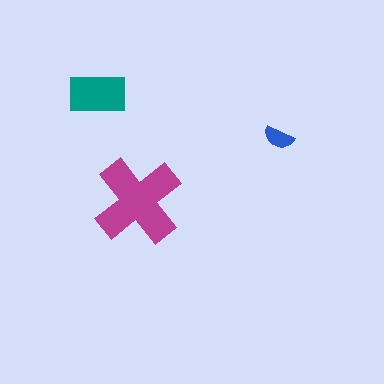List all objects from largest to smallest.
The magenta cross, the teal rectangle, the blue semicircle.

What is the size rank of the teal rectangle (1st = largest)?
2nd.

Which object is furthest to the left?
The teal rectangle is leftmost.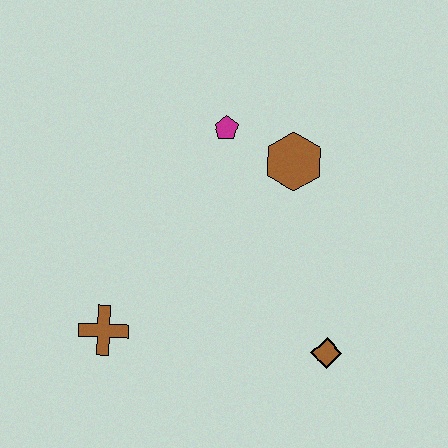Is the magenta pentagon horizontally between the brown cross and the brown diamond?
Yes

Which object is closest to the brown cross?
The brown diamond is closest to the brown cross.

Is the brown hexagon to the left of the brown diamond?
Yes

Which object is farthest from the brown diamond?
The magenta pentagon is farthest from the brown diamond.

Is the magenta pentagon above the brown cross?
Yes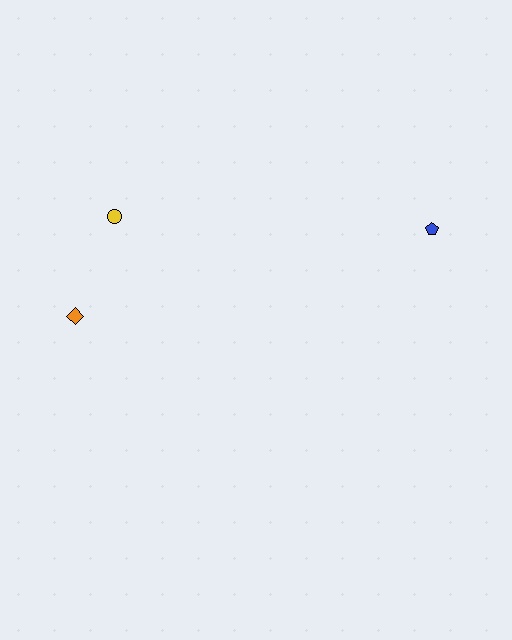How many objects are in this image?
There are 3 objects.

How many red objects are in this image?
There are no red objects.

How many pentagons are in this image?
There is 1 pentagon.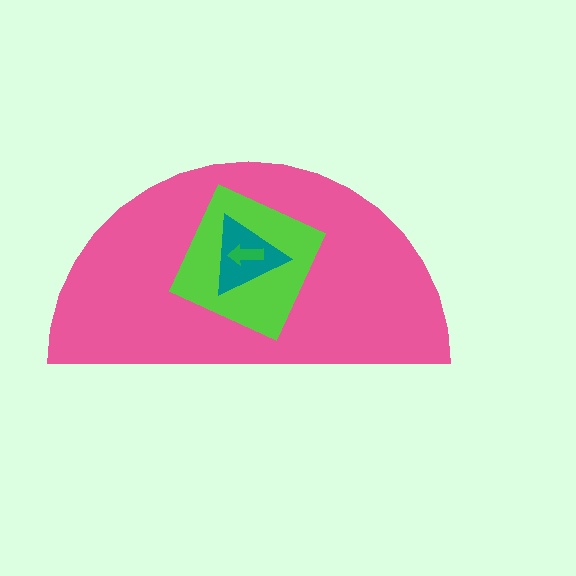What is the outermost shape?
The pink semicircle.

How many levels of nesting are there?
4.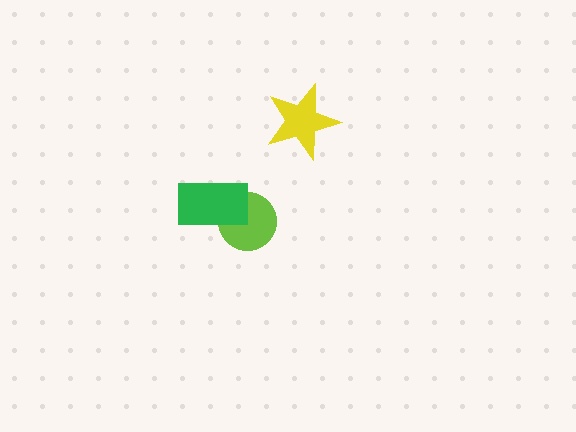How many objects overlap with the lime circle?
1 object overlaps with the lime circle.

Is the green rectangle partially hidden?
No, no other shape covers it.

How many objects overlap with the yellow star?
0 objects overlap with the yellow star.